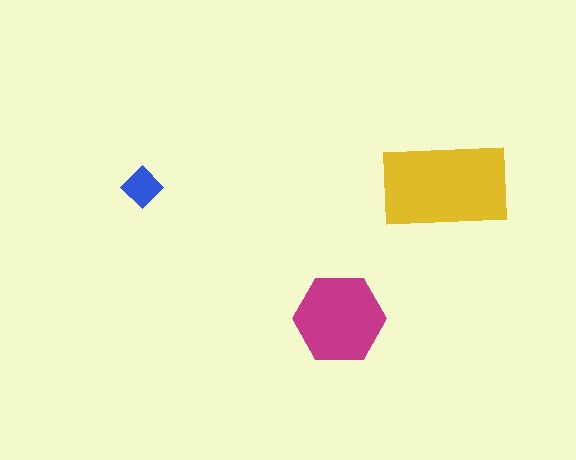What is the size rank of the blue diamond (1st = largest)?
3rd.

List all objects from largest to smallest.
The yellow rectangle, the magenta hexagon, the blue diamond.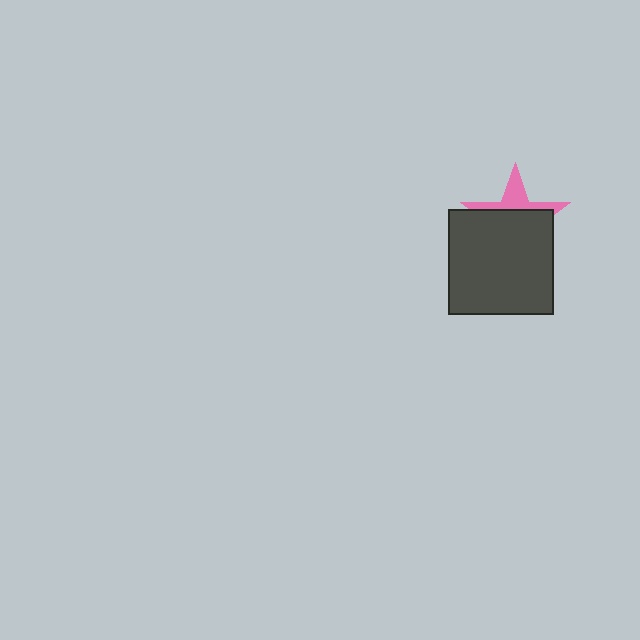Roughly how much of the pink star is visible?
A small part of it is visible (roughly 35%).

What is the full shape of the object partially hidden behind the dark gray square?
The partially hidden object is a pink star.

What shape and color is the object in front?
The object in front is a dark gray square.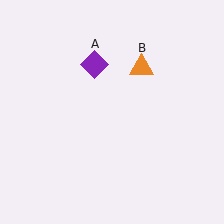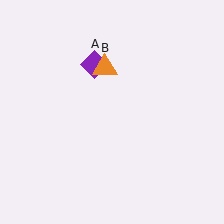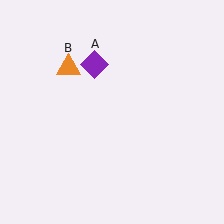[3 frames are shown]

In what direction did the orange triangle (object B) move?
The orange triangle (object B) moved left.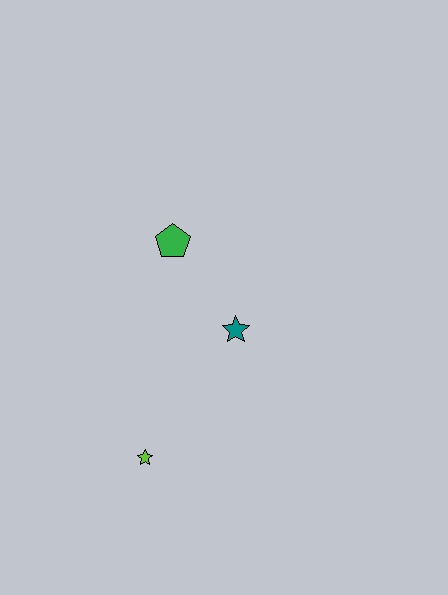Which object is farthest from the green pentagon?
The lime star is farthest from the green pentagon.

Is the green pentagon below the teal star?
No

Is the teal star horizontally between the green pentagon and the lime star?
No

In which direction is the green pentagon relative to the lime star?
The green pentagon is above the lime star.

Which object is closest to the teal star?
The green pentagon is closest to the teal star.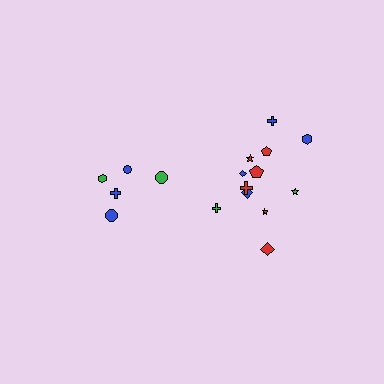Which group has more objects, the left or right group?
The right group.